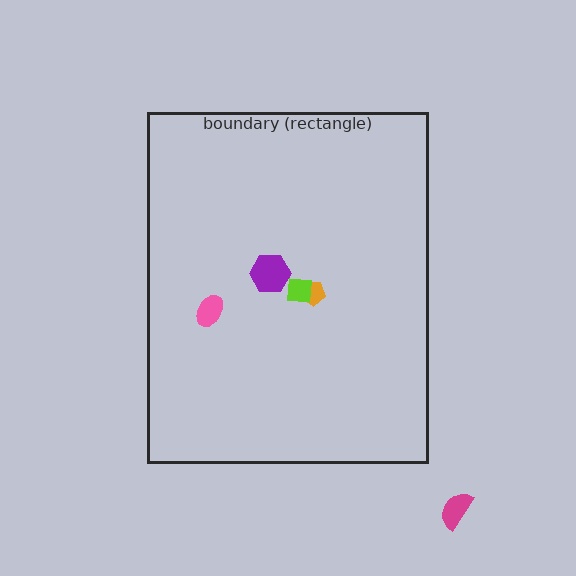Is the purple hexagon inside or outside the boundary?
Inside.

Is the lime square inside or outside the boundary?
Inside.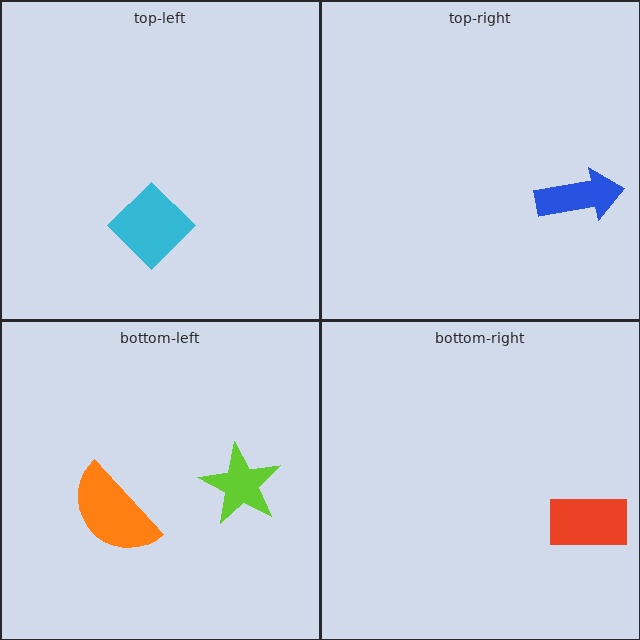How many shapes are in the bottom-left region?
2.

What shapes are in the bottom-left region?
The lime star, the orange semicircle.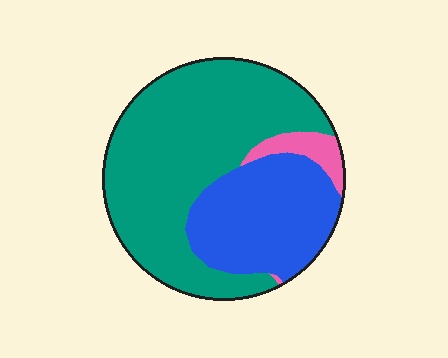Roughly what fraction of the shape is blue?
Blue takes up about one third (1/3) of the shape.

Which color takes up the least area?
Pink, at roughly 5%.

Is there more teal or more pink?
Teal.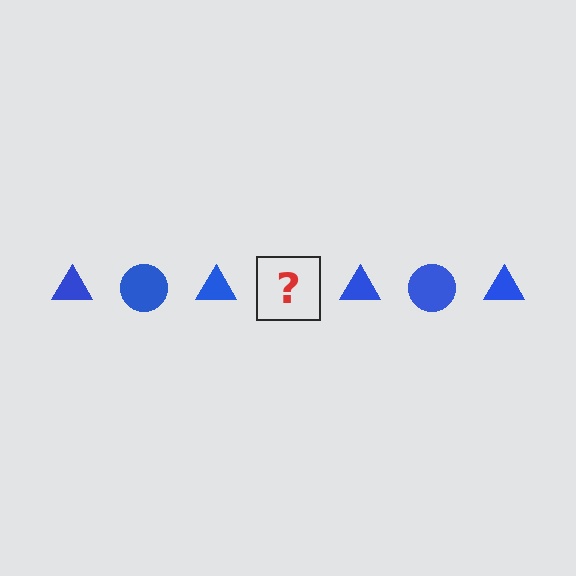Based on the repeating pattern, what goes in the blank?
The blank should be a blue circle.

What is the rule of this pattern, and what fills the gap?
The rule is that the pattern cycles through triangle, circle shapes in blue. The gap should be filled with a blue circle.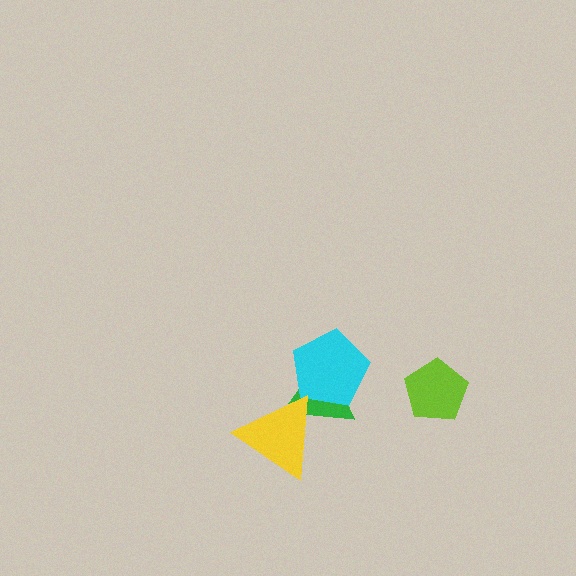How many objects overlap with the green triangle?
2 objects overlap with the green triangle.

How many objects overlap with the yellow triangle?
1 object overlaps with the yellow triangle.